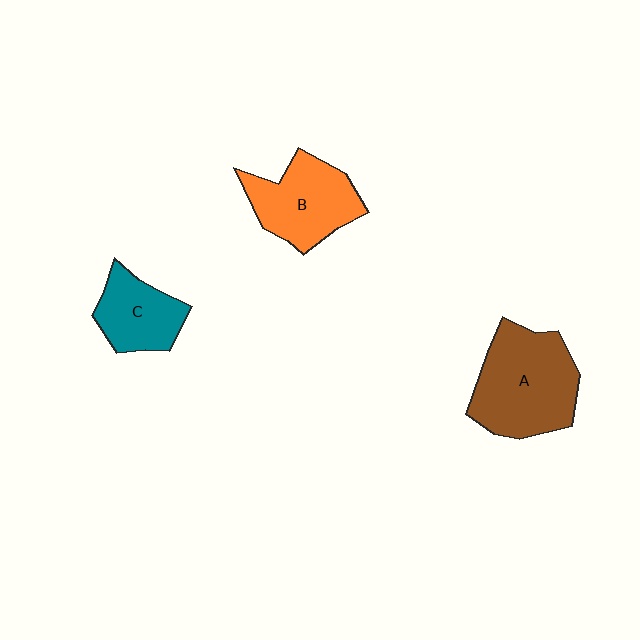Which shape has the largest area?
Shape A (brown).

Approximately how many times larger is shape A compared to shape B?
Approximately 1.3 times.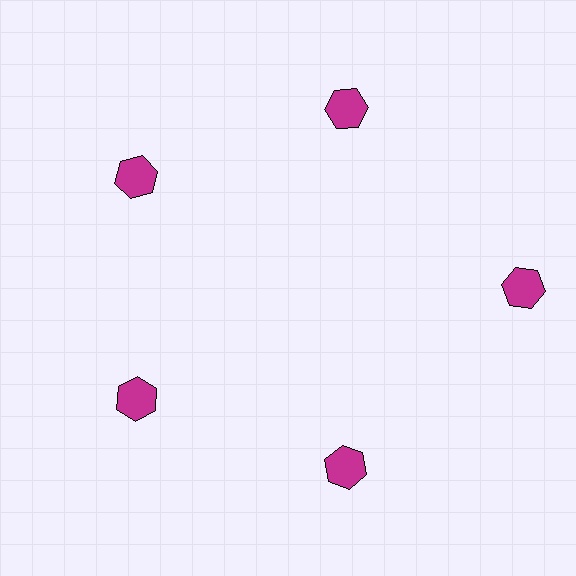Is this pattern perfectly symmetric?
No. The 5 magenta hexagons are arranged in a ring, but one element near the 3 o'clock position is pushed outward from the center, breaking the 5-fold rotational symmetry.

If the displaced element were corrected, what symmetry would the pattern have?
It would have 5-fold rotational symmetry — the pattern would map onto itself every 72 degrees.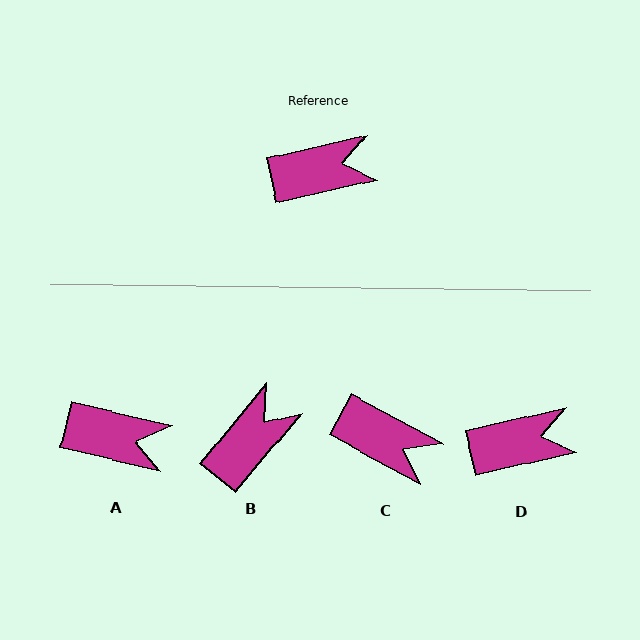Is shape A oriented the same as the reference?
No, it is off by about 26 degrees.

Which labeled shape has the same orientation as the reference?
D.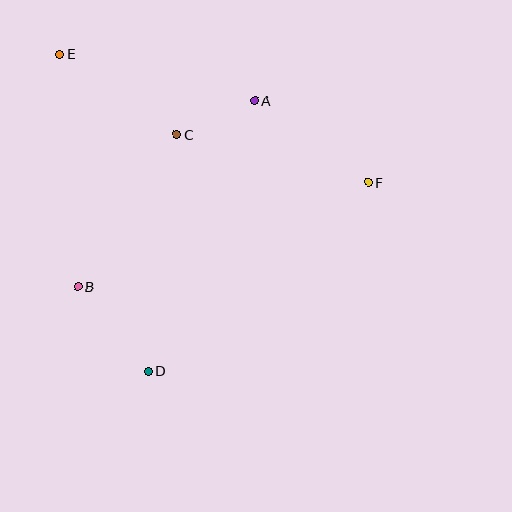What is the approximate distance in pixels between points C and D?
The distance between C and D is approximately 238 pixels.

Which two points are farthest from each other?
Points E and F are farthest from each other.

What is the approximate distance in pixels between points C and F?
The distance between C and F is approximately 198 pixels.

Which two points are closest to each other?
Points A and C are closest to each other.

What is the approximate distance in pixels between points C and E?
The distance between C and E is approximately 142 pixels.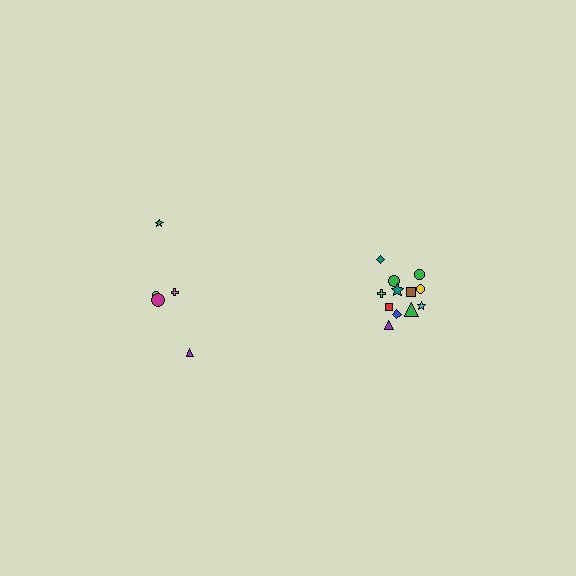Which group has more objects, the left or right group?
The right group.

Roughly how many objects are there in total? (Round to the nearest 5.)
Roughly 15 objects in total.